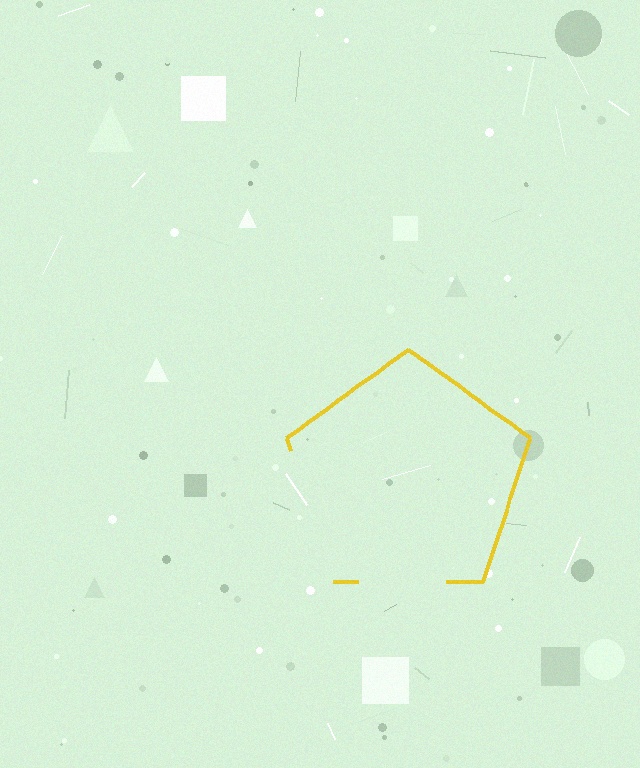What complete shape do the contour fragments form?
The contour fragments form a pentagon.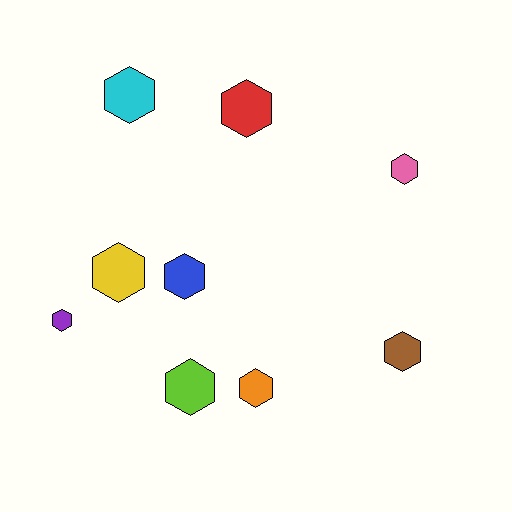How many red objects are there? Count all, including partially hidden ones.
There is 1 red object.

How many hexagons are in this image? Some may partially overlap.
There are 9 hexagons.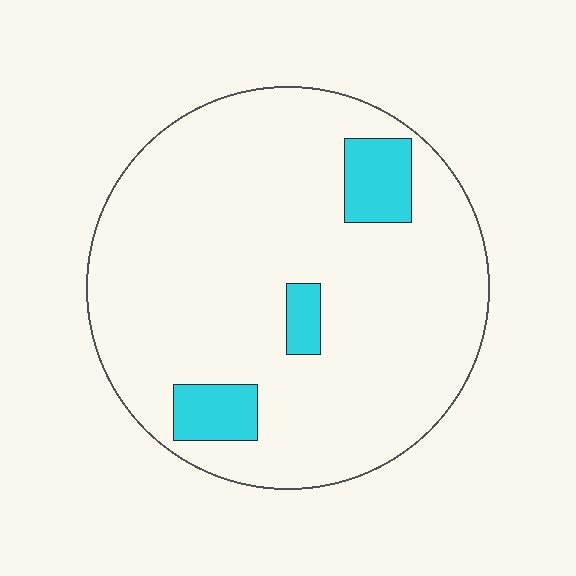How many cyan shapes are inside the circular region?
3.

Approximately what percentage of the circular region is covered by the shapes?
Approximately 10%.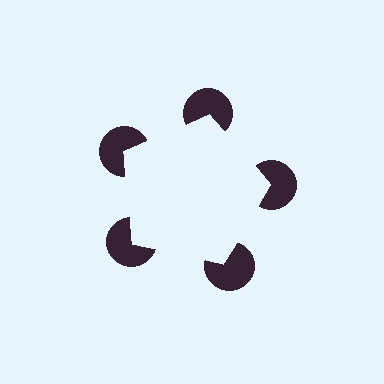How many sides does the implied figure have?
5 sides.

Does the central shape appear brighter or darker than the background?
It typically appears slightly brighter than the background, even though no actual brightness change is drawn.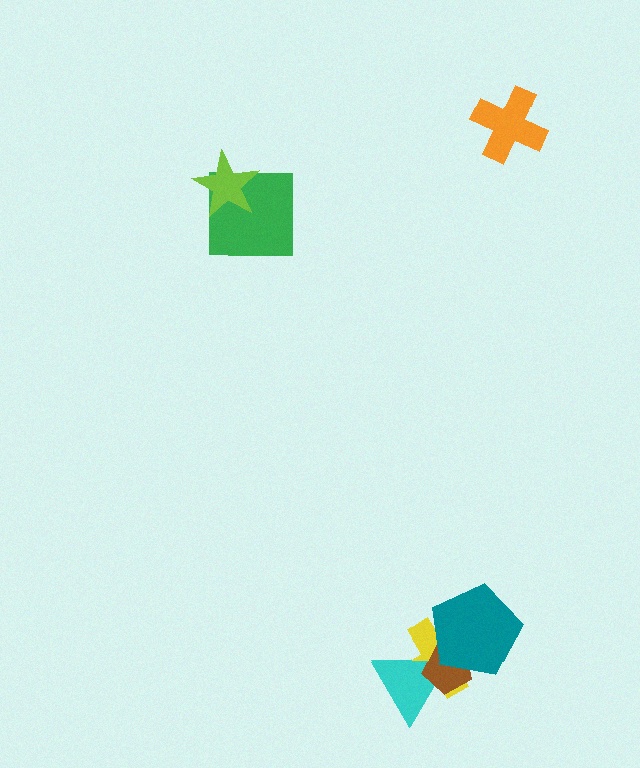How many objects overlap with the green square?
1 object overlaps with the green square.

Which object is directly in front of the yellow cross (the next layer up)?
The cyan triangle is directly in front of the yellow cross.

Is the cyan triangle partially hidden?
Yes, it is partially covered by another shape.